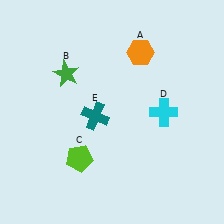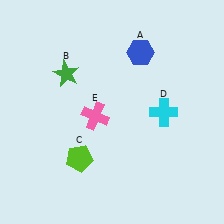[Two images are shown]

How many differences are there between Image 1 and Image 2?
There are 2 differences between the two images.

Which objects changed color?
A changed from orange to blue. E changed from teal to pink.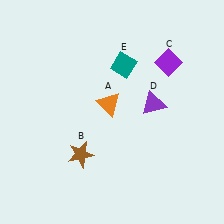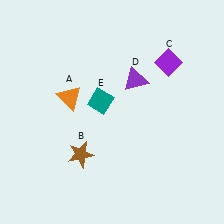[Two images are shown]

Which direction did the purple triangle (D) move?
The purple triangle (D) moved up.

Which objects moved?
The objects that moved are: the orange triangle (A), the purple triangle (D), the teal diamond (E).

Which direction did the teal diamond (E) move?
The teal diamond (E) moved down.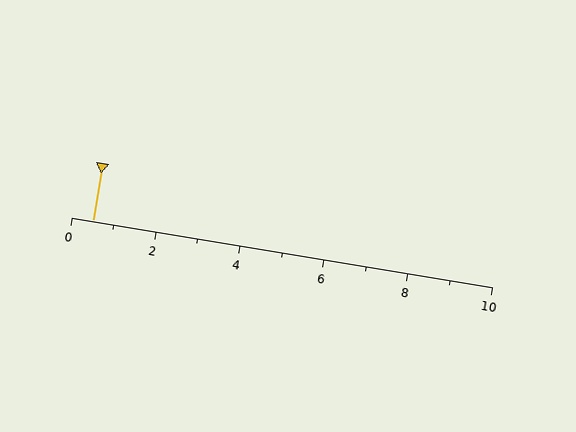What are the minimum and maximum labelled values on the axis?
The axis runs from 0 to 10.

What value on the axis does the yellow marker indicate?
The marker indicates approximately 0.5.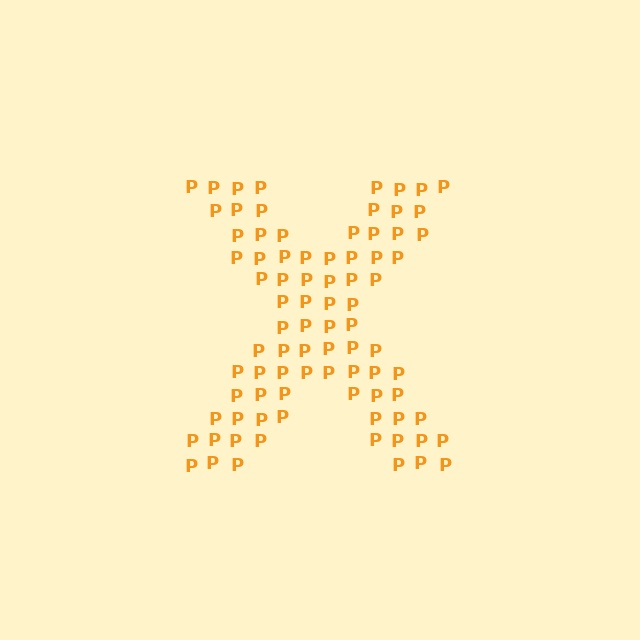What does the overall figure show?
The overall figure shows the letter X.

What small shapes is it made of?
It is made of small letter P's.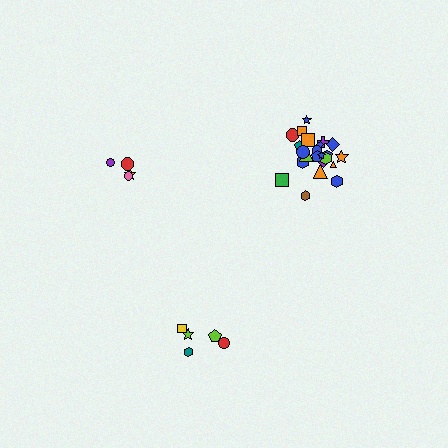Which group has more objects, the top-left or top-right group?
The top-right group.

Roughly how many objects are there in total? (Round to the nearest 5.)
Roughly 35 objects in total.